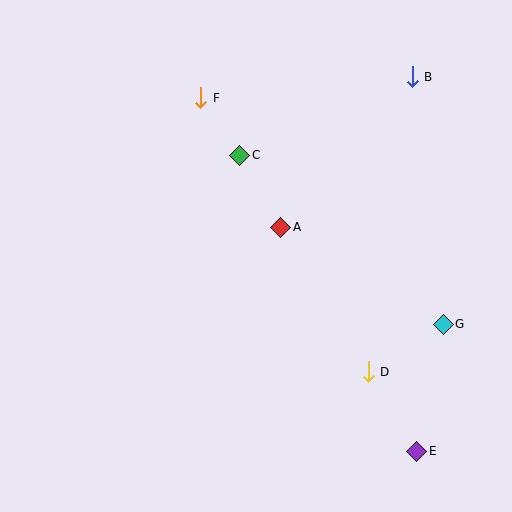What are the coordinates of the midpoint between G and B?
The midpoint between G and B is at (428, 201).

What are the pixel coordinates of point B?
Point B is at (412, 77).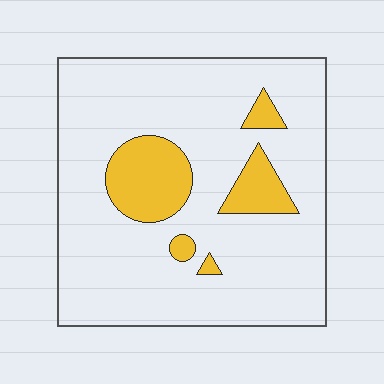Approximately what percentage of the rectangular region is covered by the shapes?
Approximately 15%.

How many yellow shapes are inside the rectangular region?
5.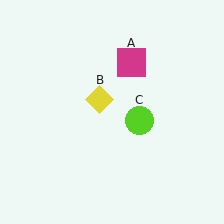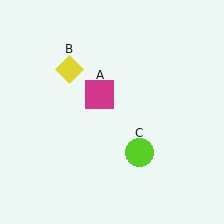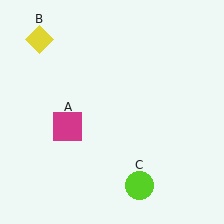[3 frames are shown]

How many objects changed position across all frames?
3 objects changed position: magenta square (object A), yellow diamond (object B), lime circle (object C).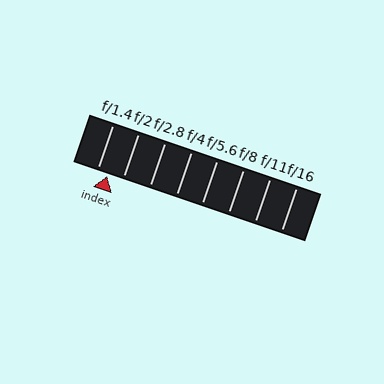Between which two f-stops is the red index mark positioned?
The index mark is between f/1.4 and f/2.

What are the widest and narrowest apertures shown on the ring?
The widest aperture shown is f/1.4 and the narrowest is f/16.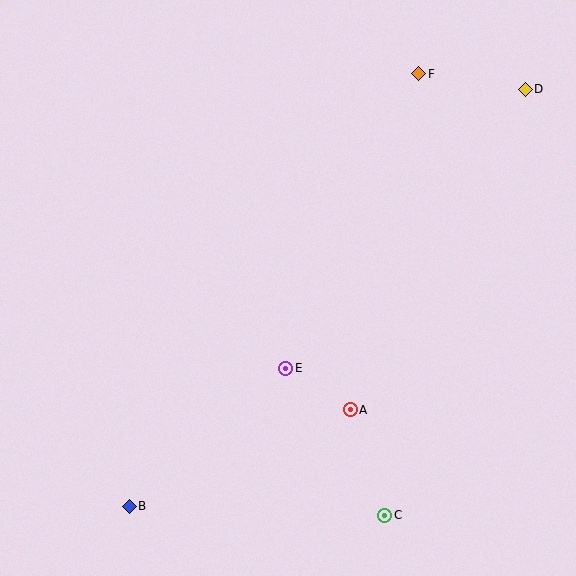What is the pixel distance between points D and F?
The distance between D and F is 108 pixels.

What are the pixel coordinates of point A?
Point A is at (350, 410).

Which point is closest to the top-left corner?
Point F is closest to the top-left corner.